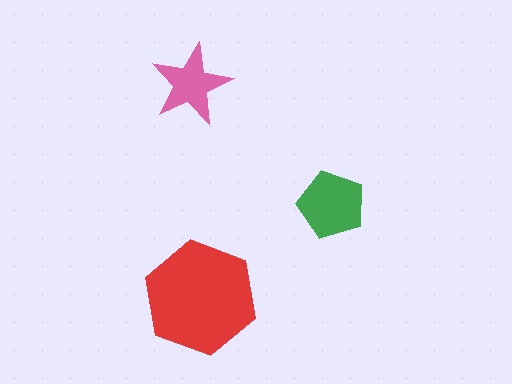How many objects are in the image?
There are 3 objects in the image.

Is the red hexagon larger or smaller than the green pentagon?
Larger.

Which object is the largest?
The red hexagon.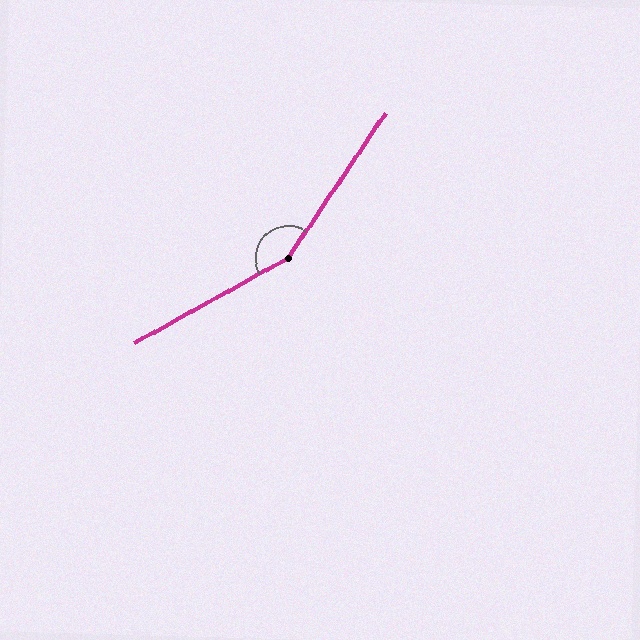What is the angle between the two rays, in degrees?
Approximately 153 degrees.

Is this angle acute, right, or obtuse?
It is obtuse.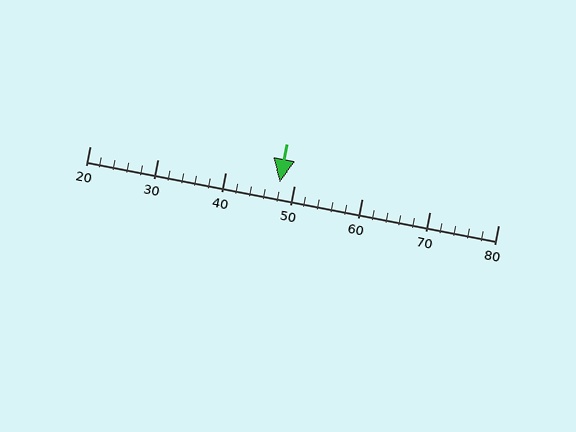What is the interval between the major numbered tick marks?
The major tick marks are spaced 10 units apart.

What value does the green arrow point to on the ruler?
The green arrow points to approximately 48.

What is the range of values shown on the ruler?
The ruler shows values from 20 to 80.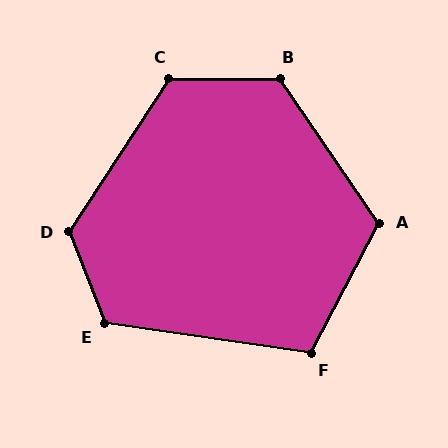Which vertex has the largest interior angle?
D, at approximately 126 degrees.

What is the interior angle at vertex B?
Approximately 125 degrees (obtuse).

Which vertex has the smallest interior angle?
F, at approximately 110 degrees.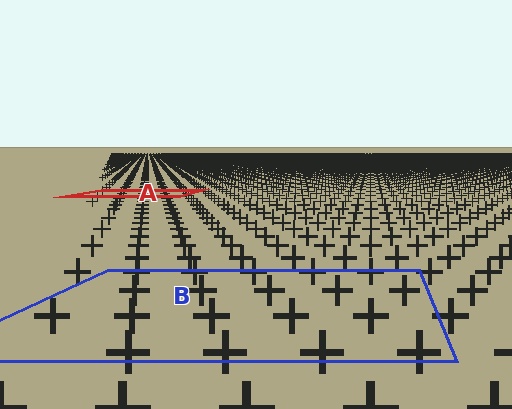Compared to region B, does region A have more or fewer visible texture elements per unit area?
Region A has more texture elements per unit area — they are packed more densely because it is farther away.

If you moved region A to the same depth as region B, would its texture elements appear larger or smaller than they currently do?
They would appear larger. At a closer depth, the same texture elements are projected at a bigger on-screen size.